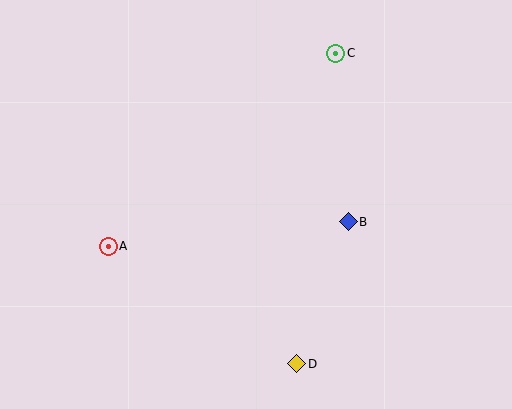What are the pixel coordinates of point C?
Point C is at (336, 53).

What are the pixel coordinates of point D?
Point D is at (297, 364).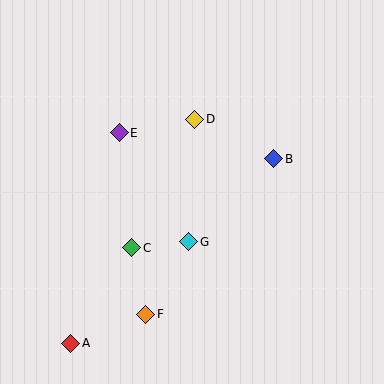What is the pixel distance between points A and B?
The distance between A and B is 275 pixels.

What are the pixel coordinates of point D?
Point D is at (195, 119).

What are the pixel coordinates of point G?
Point G is at (189, 242).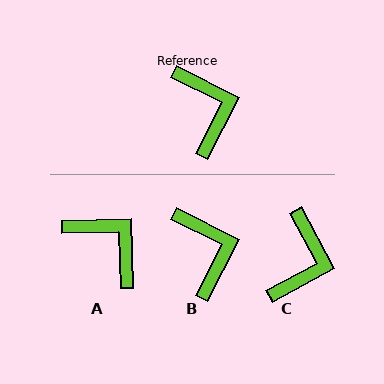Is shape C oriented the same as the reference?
No, it is off by about 35 degrees.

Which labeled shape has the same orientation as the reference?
B.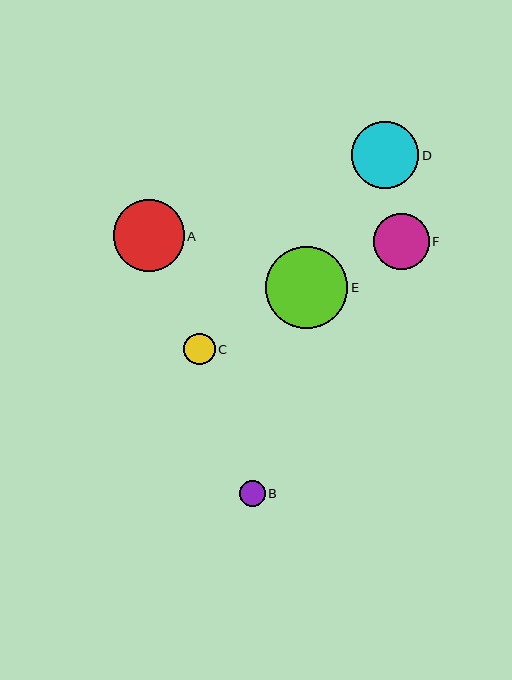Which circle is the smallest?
Circle B is the smallest with a size of approximately 26 pixels.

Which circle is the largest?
Circle E is the largest with a size of approximately 83 pixels.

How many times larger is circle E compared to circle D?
Circle E is approximately 1.2 times the size of circle D.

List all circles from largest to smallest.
From largest to smallest: E, A, D, F, C, B.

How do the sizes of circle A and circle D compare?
Circle A and circle D are approximately the same size.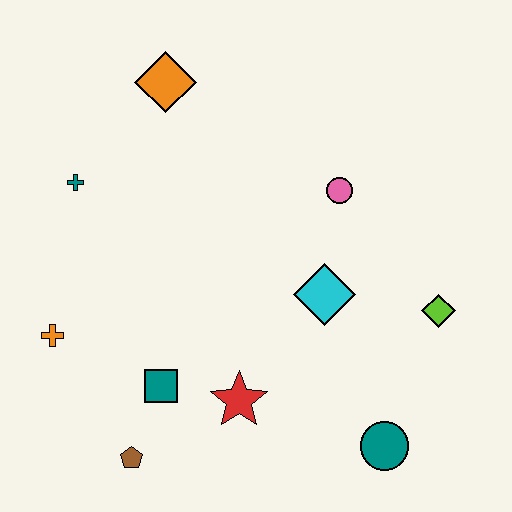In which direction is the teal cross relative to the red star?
The teal cross is above the red star.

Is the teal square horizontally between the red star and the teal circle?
No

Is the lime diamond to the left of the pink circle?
No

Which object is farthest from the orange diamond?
The teal circle is farthest from the orange diamond.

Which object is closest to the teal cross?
The orange diamond is closest to the teal cross.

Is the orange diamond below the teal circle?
No